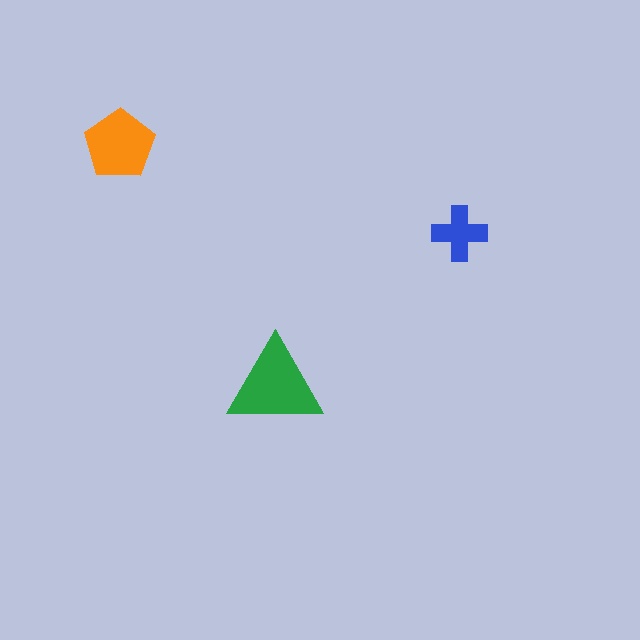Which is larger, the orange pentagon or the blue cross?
The orange pentagon.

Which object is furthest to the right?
The blue cross is rightmost.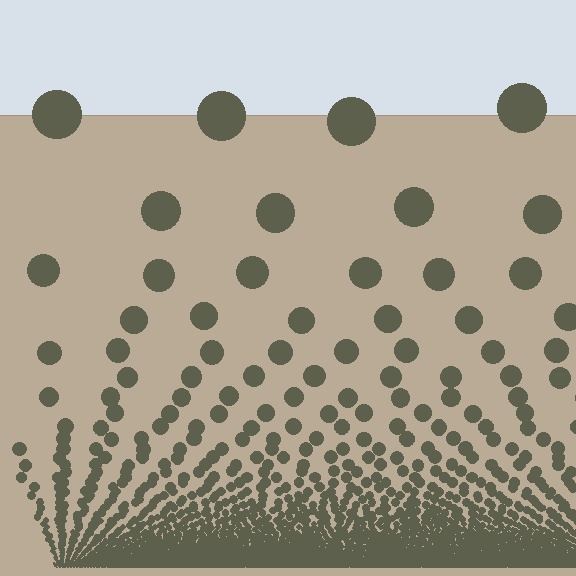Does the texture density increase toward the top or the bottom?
Density increases toward the bottom.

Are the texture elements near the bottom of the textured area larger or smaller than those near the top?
Smaller. The gradient is inverted — elements near the bottom are smaller and denser.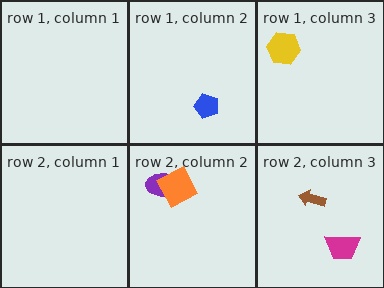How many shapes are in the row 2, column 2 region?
2.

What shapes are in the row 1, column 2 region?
The blue pentagon.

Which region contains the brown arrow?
The row 2, column 3 region.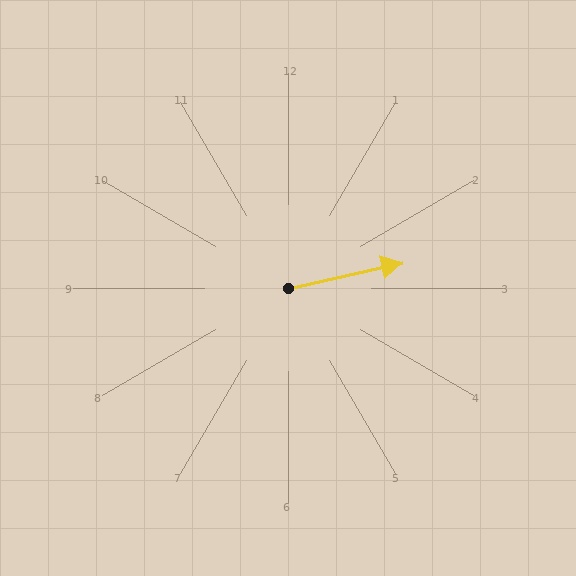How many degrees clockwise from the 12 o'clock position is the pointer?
Approximately 78 degrees.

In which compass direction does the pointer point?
East.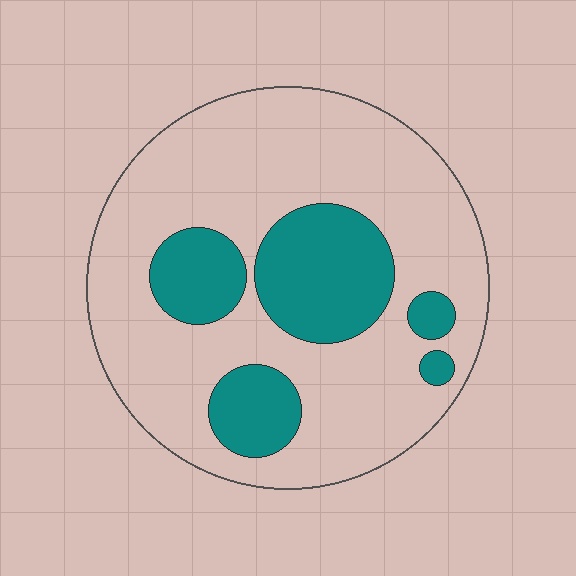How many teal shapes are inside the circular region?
5.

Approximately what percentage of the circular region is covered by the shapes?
Approximately 25%.